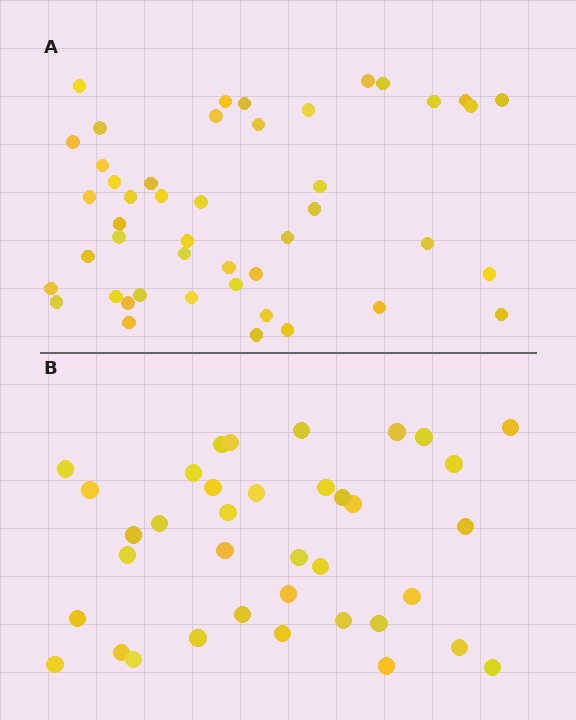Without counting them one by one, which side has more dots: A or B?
Region A (the top region) has more dots.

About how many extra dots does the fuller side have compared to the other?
Region A has roughly 8 or so more dots than region B.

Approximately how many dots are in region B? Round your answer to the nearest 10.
About 40 dots. (The exact count is 37, which rounds to 40.)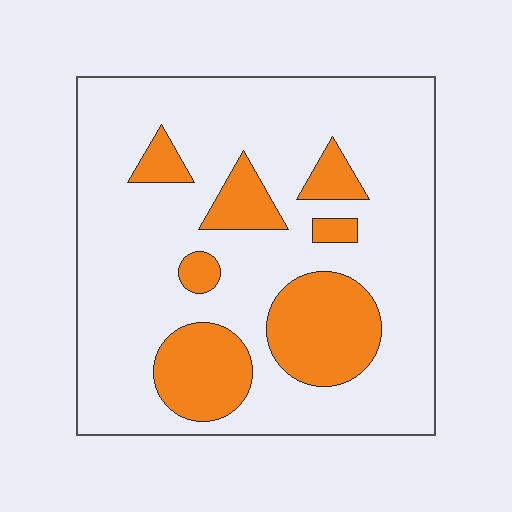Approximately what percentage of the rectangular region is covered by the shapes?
Approximately 20%.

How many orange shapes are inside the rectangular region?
7.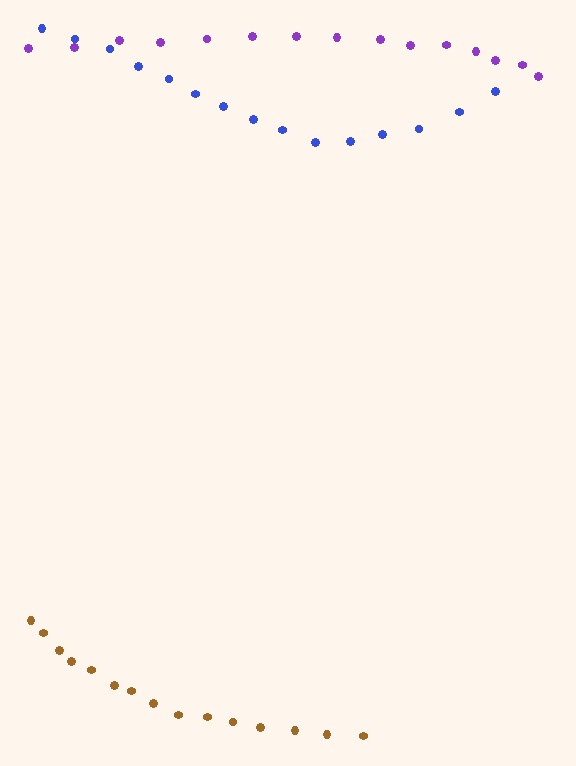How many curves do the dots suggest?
There are 3 distinct paths.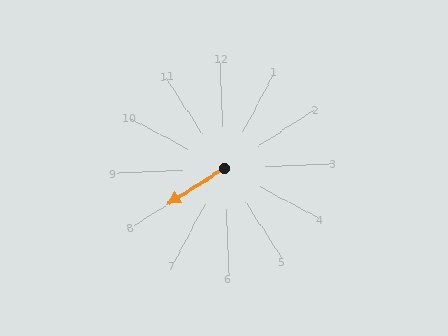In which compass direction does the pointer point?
Southwest.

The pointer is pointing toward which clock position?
Roughly 8 o'clock.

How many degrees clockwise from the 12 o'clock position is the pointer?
Approximately 240 degrees.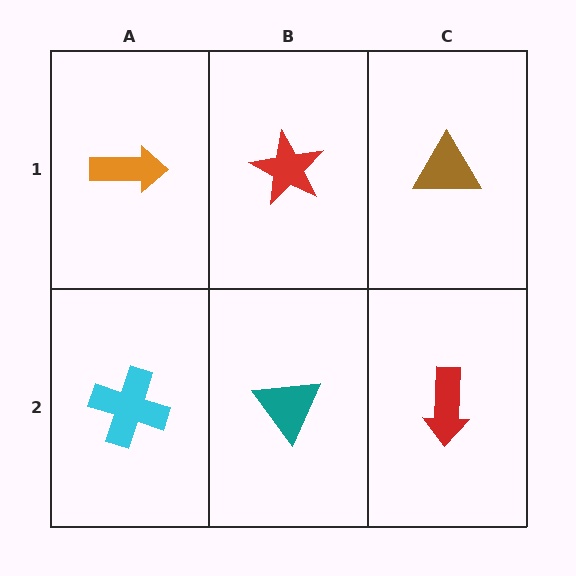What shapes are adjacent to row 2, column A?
An orange arrow (row 1, column A), a teal triangle (row 2, column B).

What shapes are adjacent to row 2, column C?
A brown triangle (row 1, column C), a teal triangle (row 2, column B).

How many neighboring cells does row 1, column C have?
2.